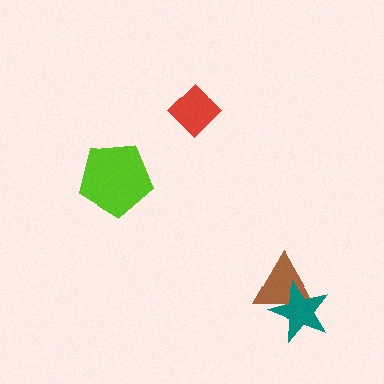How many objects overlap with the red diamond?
0 objects overlap with the red diamond.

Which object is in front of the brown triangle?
The teal star is in front of the brown triangle.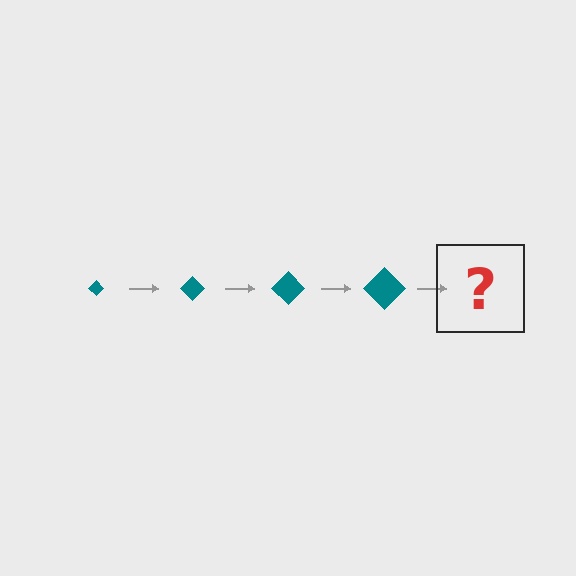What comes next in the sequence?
The next element should be a teal diamond, larger than the previous one.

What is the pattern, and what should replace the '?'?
The pattern is that the diamond gets progressively larger each step. The '?' should be a teal diamond, larger than the previous one.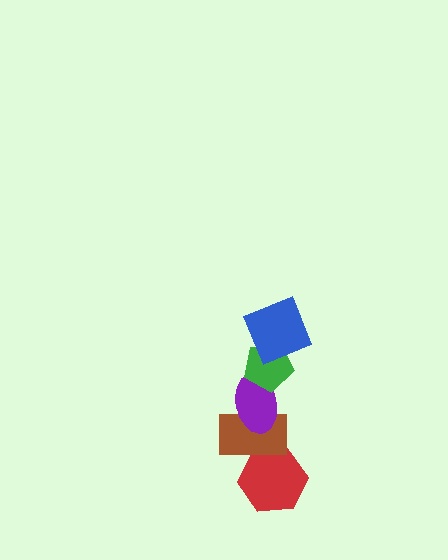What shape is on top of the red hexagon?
The brown rectangle is on top of the red hexagon.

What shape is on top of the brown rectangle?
The purple ellipse is on top of the brown rectangle.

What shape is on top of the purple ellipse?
The green pentagon is on top of the purple ellipse.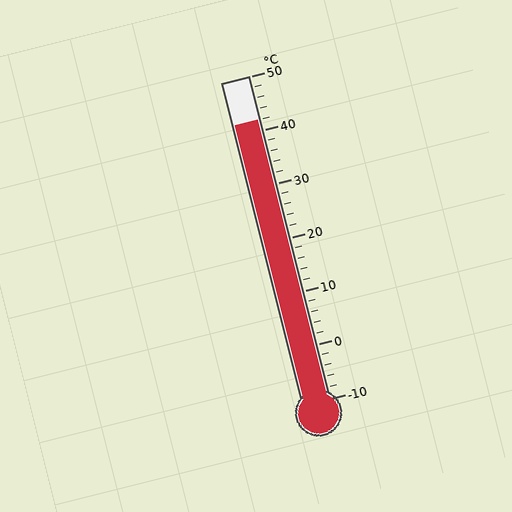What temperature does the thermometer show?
The thermometer shows approximately 42°C.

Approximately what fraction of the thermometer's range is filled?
The thermometer is filled to approximately 85% of its range.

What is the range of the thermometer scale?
The thermometer scale ranges from -10°C to 50°C.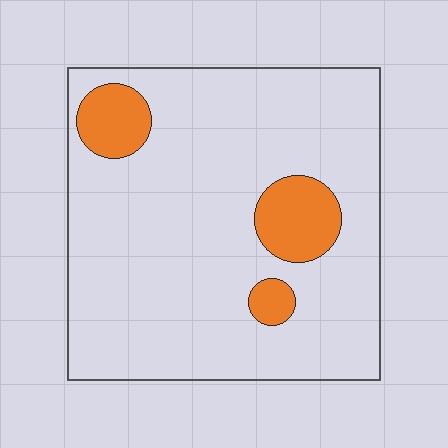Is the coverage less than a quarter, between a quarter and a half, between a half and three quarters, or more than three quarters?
Less than a quarter.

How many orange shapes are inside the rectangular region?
3.